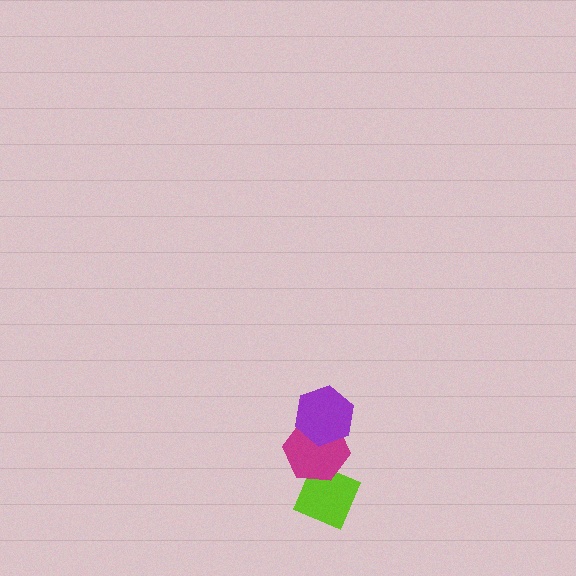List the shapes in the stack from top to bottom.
From top to bottom: the purple hexagon, the magenta hexagon, the lime diamond.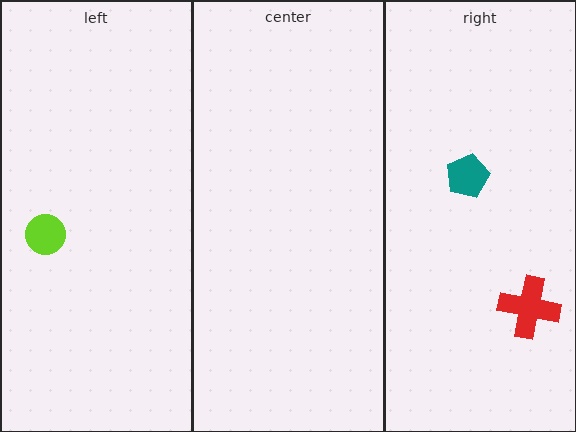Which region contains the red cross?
The right region.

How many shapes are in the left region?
1.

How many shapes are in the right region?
2.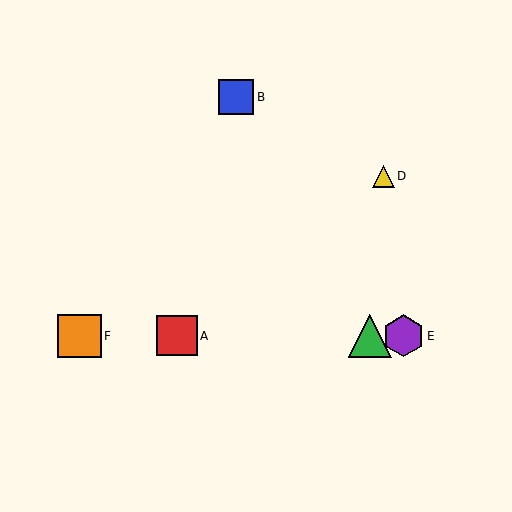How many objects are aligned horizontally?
4 objects (A, C, E, F) are aligned horizontally.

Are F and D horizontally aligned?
No, F is at y≈336 and D is at y≈176.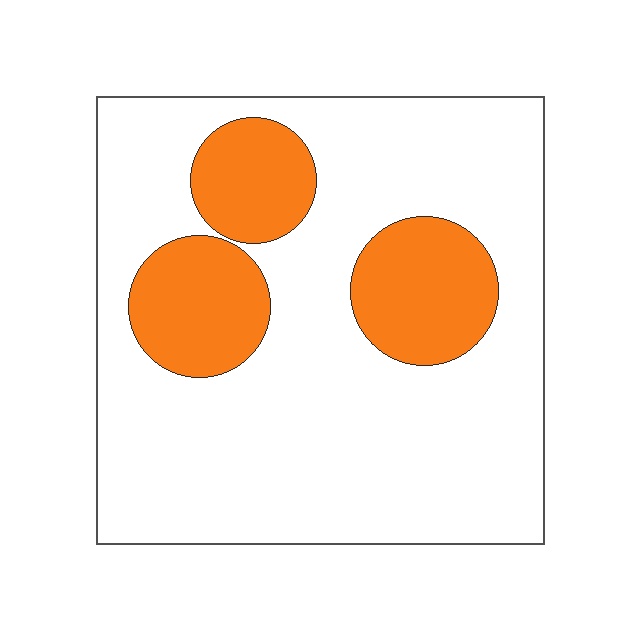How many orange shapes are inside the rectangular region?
3.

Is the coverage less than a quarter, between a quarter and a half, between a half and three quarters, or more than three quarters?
Less than a quarter.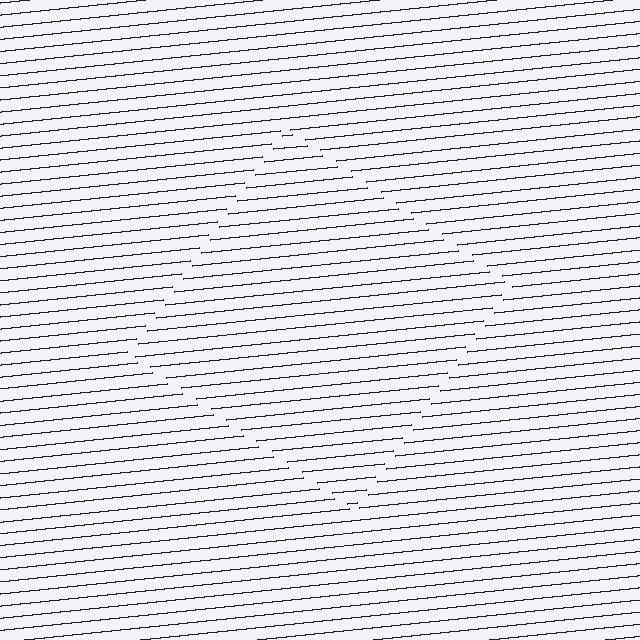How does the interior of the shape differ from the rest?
The interior of the shape contains the same grating, shifted by half a period — the contour is defined by the phase discontinuity where line-ends from the inner and outer gratings abut.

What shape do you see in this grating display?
An illusory square. The interior of the shape contains the same grating, shifted by half a period — the contour is defined by the phase discontinuity where line-ends from the inner and outer gratings abut.